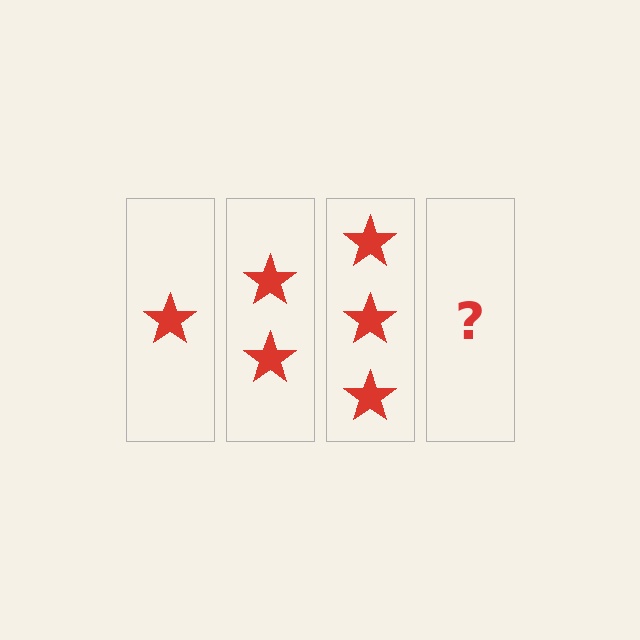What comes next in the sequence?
The next element should be 4 stars.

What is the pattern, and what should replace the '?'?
The pattern is that each step adds one more star. The '?' should be 4 stars.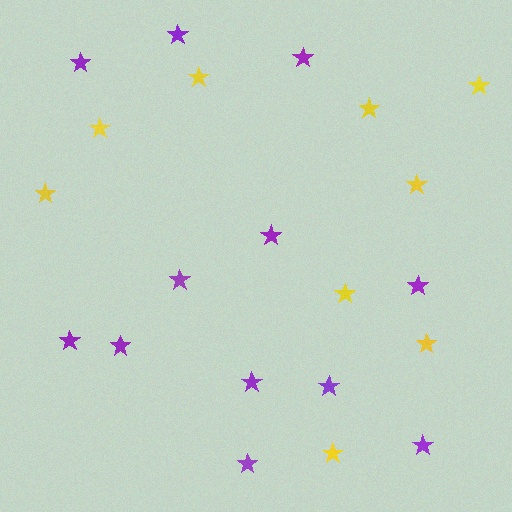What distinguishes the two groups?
There are 2 groups: one group of purple stars (12) and one group of yellow stars (9).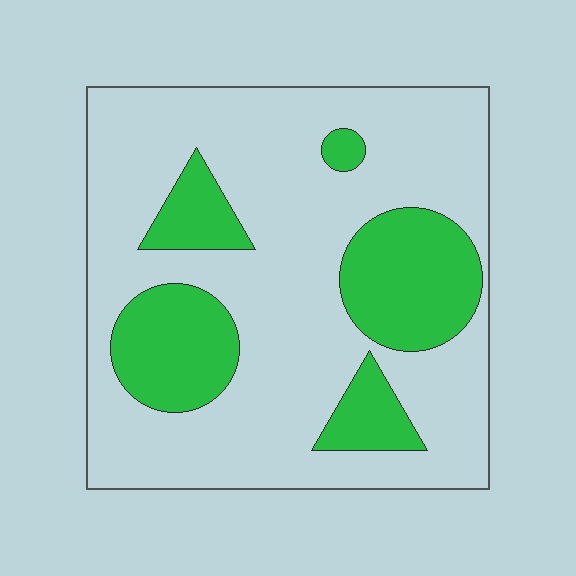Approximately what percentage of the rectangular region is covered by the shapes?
Approximately 25%.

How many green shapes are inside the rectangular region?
5.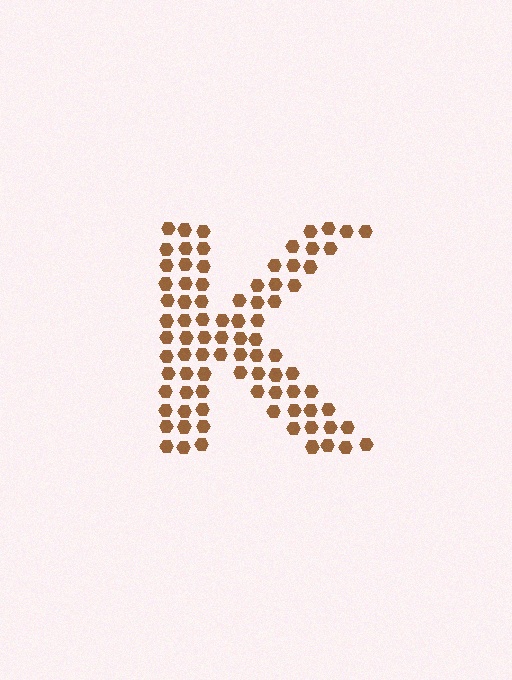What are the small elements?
The small elements are hexagons.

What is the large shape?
The large shape is the letter K.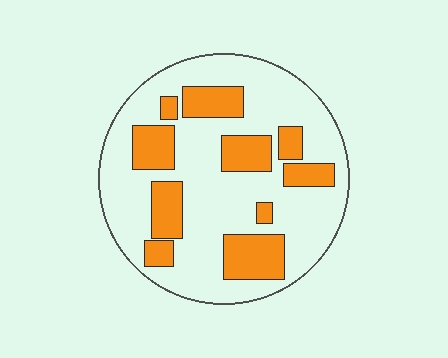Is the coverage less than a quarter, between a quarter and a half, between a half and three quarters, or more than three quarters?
Between a quarter and a half.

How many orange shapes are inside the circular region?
10.